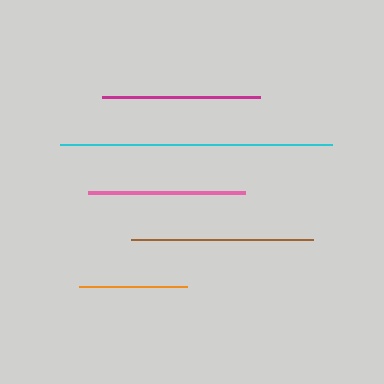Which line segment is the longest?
The cyan line is the longest at approximately 271 pixels.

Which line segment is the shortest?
The orange line is the shortest at approximately 108 pixels.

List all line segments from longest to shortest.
From longest to shortest: cyan, brown, magenta, pink, orange.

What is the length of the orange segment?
The orange segment is approximately 108 pixels long.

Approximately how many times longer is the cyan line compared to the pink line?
The cyan line is approximately 1.7 times the length of the pink line.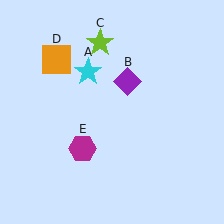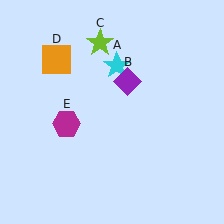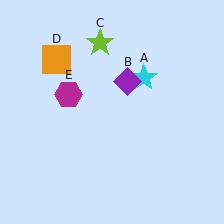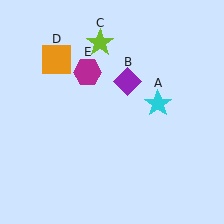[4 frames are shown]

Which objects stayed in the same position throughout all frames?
Purple diamond (object B) and lime star (object C) and orange square (object D) remained stationary.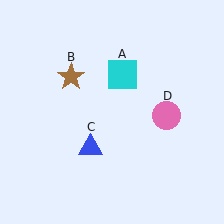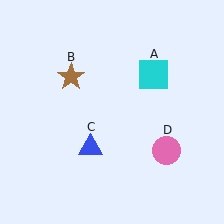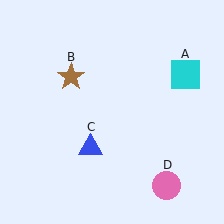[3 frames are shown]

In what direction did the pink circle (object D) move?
The pink circle (object D) moved down.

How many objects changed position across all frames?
2 objects changed position: cyan square (object A), pink circle (object D).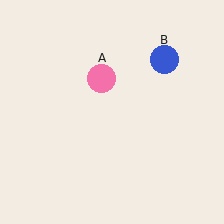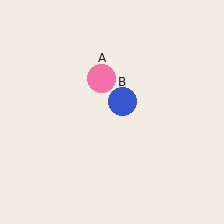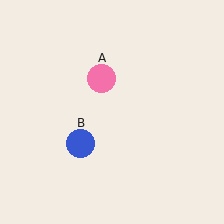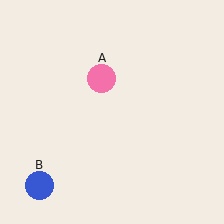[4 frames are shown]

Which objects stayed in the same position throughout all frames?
Pink circle (object A) remained stationary.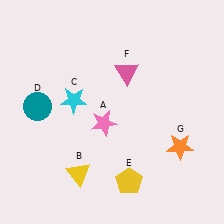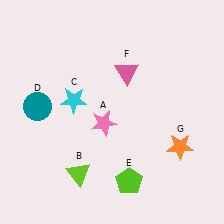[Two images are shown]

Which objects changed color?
B changed from yellow to lime. E changed from yellow to lime.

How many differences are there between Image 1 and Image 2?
There are 2 differences between the two images.